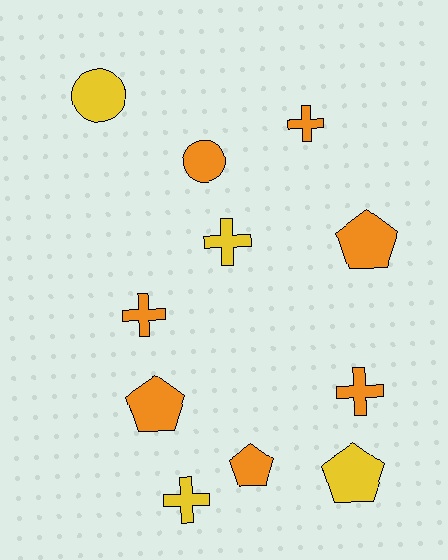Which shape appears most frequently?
Cross, with 5 objects.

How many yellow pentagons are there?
There is 1 yellow pentagon.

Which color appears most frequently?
Orange, with 7 objects.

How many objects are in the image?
There are 11 objects.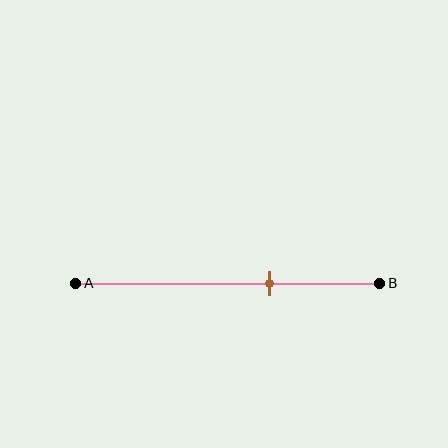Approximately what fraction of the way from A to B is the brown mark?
The brown mark is approximately 65% of the way from A to B.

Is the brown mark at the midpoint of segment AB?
No, the mark is at about 65% from A, not at the 50% midpoint.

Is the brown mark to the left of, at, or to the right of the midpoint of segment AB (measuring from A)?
The brown mark is to the right of the midpoint of segment AB.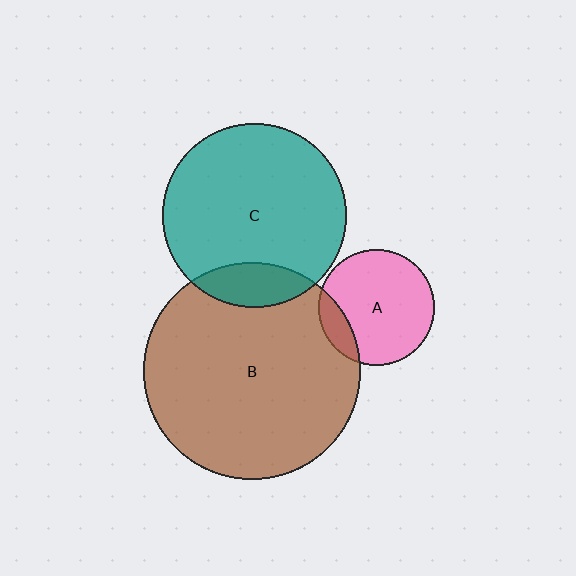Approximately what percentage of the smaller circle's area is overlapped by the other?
Approximately 15%.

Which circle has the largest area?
Circle B (brown).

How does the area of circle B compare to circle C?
Approximately 1.4 times.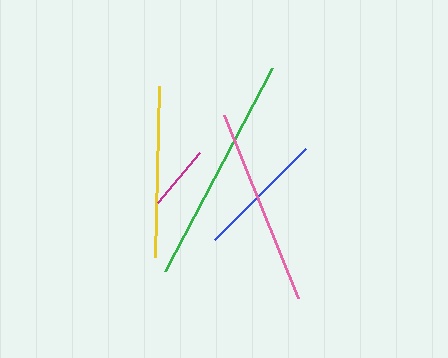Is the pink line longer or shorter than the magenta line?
The pink line is longer than the magenta line.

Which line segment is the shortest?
The magenta line is the shortest at approximately 65 pixels.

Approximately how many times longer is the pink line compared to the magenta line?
The pink line is approximately 3.0 times the length of the magenta line.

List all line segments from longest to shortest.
From longest to shortest: green, pink, yellow, blue, magenta.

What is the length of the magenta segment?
The magenta segment is approximately 65 pixels long.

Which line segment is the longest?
The green line is the longest at approximately 229 pixels.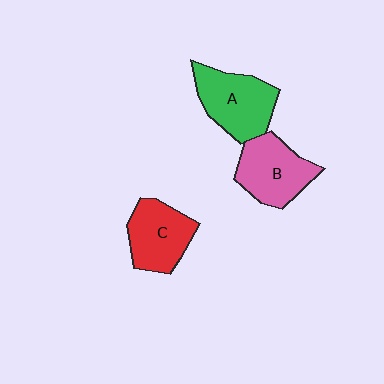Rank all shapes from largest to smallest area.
From largest to smallest: A (green), B (pink), C (red).